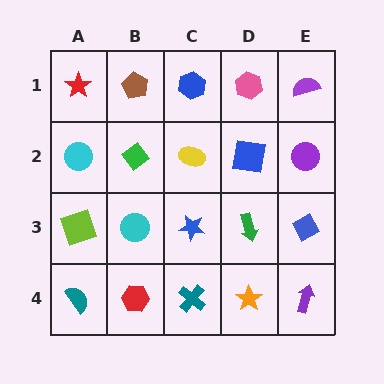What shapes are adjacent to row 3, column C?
A yellow ellipse (row 2, column C), a teal cross (row 4, column C), a cyan circle (row 3, column B), a green arrow (row 3, column D).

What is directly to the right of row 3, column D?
A blue diamond.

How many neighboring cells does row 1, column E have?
2.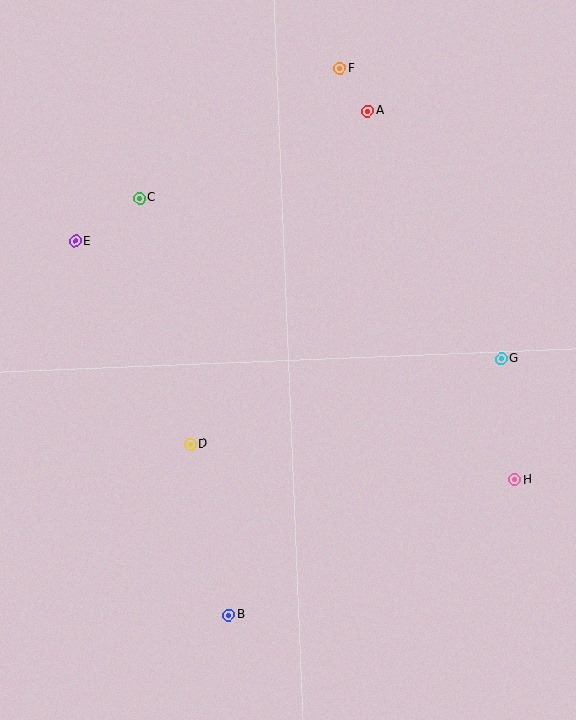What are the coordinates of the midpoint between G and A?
The midpoint between G and A is at (435, 235).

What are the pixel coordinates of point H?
Point H is at (515, 479).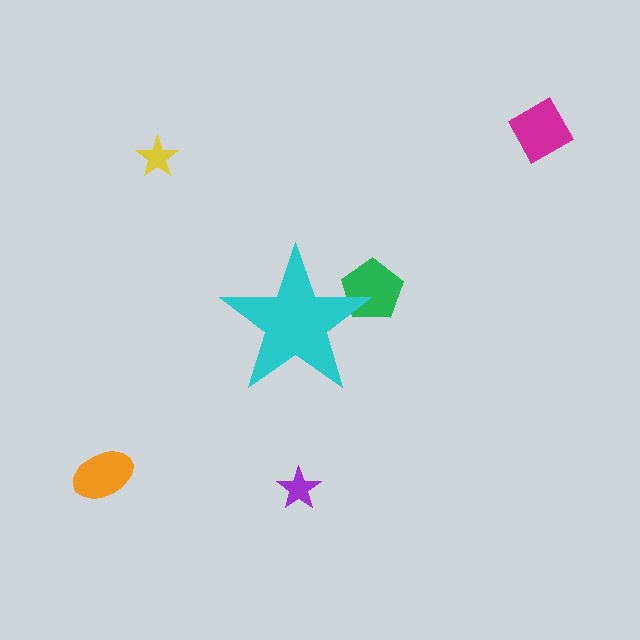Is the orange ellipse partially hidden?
No, the orange ellipse is fully visible.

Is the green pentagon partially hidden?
Yes, the green pentagon is partially hidden behind the cyan star.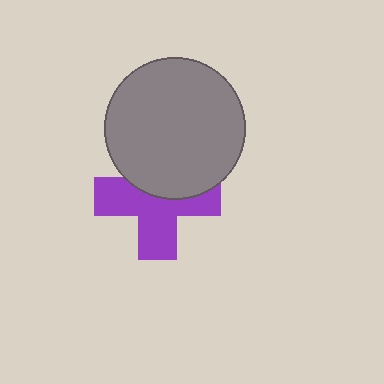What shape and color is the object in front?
The object in front is a gray circle.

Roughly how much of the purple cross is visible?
About half of it is visible (roughly 60%).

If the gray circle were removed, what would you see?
You would see the complete purple cross.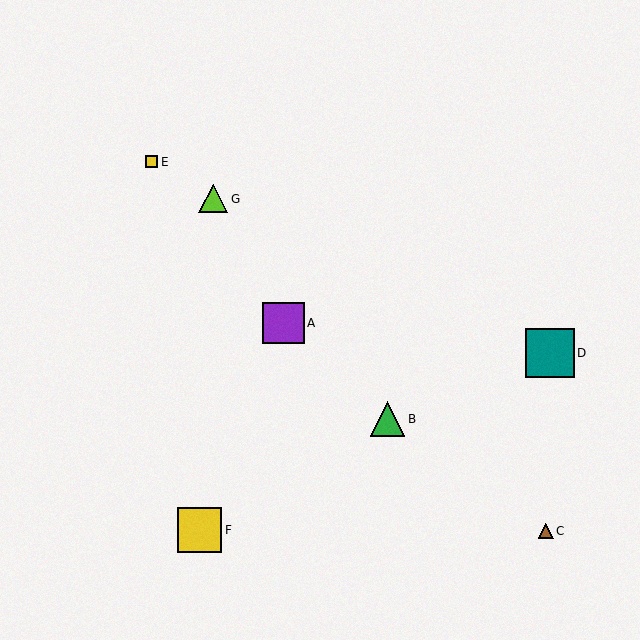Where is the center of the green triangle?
The center of the green triangle is at (387, 419).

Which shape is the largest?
The teal square (labeled D) is the largest.